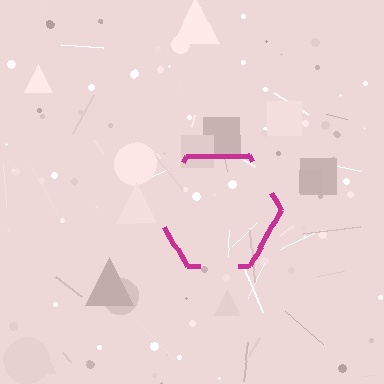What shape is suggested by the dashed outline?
The dashed outline suggests a hexagon.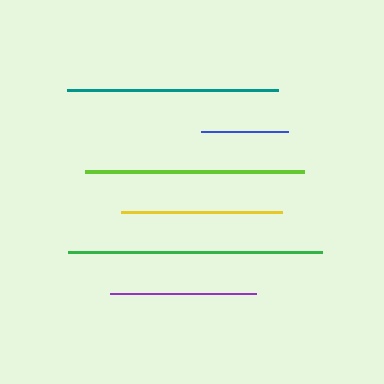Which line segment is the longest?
The green line is the longest at approximately 255 pixels.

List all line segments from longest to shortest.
From longest to shortest: green, lime, teal, yellow, purple, blue.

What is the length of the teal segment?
The teal segment is approximately 211 pixels long.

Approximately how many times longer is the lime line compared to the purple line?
The lime line is approximately 1.5 times the length of the purple line.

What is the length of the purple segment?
The purple segment is approximately 146 pixels long.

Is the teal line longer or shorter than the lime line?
The lime line is longer than the teal line.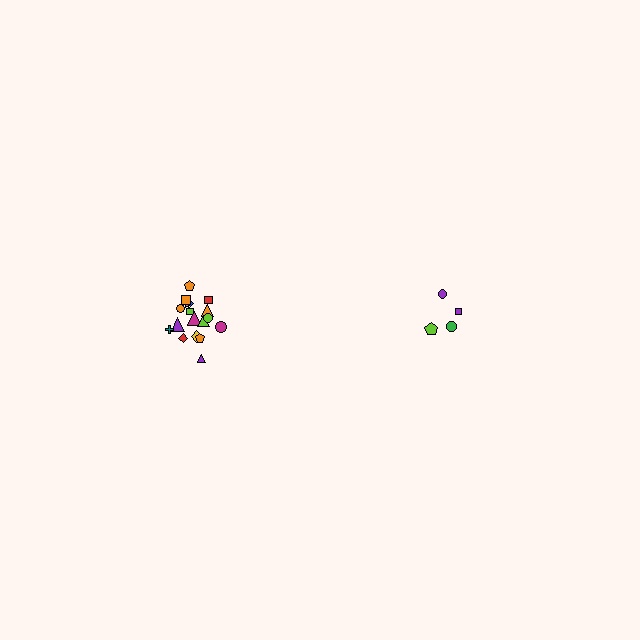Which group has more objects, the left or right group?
The left group.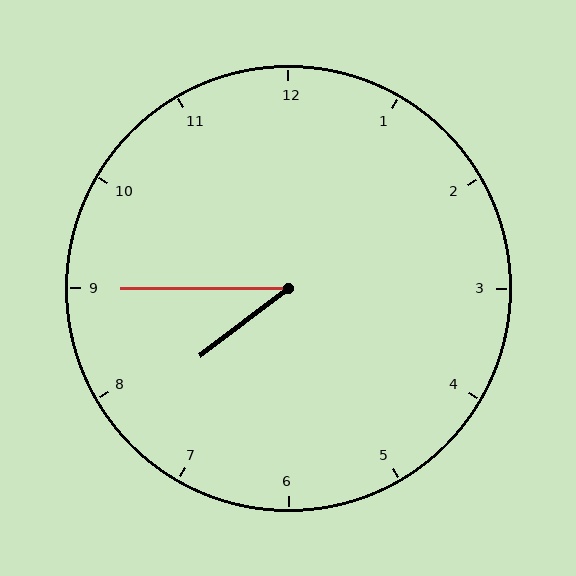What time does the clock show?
7:45.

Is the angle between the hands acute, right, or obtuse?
It is acute.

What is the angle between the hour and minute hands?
Approximately 38 degrees.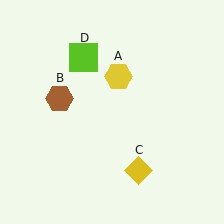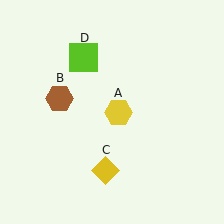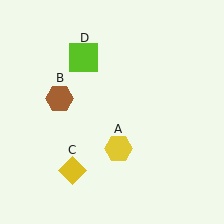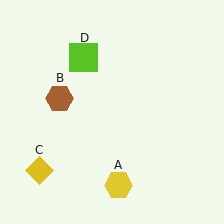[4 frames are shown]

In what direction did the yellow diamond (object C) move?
The yellow diamond (object C) moved left.